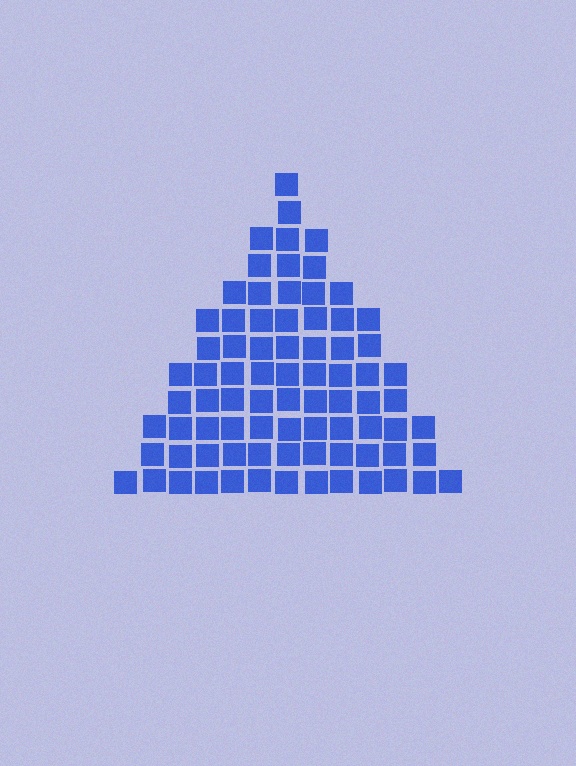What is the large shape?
The large shape is a triangle.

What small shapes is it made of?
It is made of small squares.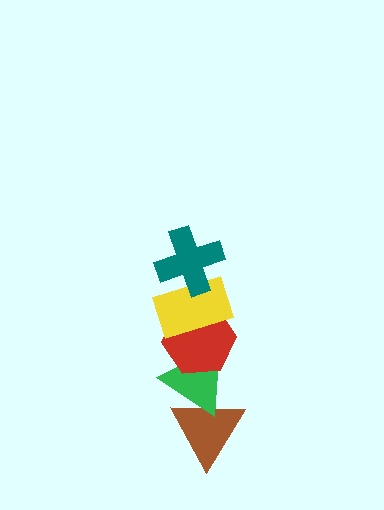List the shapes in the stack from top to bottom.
From top to bottom: the teal cross, the yellow rectangle, the red hexagon, the green triangle, the brown triangle.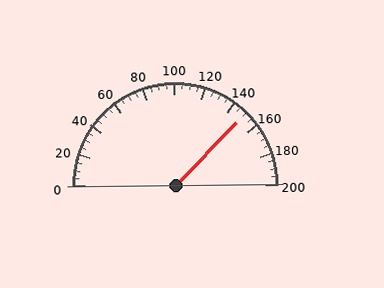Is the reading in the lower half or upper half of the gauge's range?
The reading is in the upper half of the range (0 to 200).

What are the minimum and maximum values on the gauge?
The gauge ranges from 0 to 200.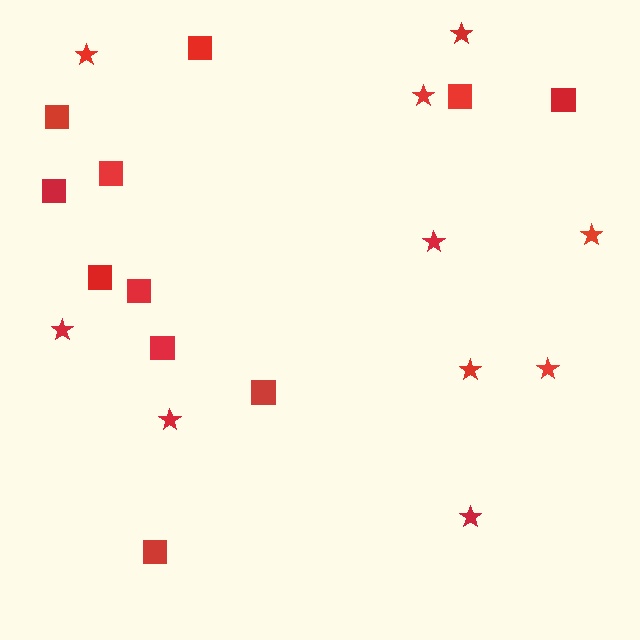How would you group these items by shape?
There are 2 groups: one group of stars (10) and one group of squares (11).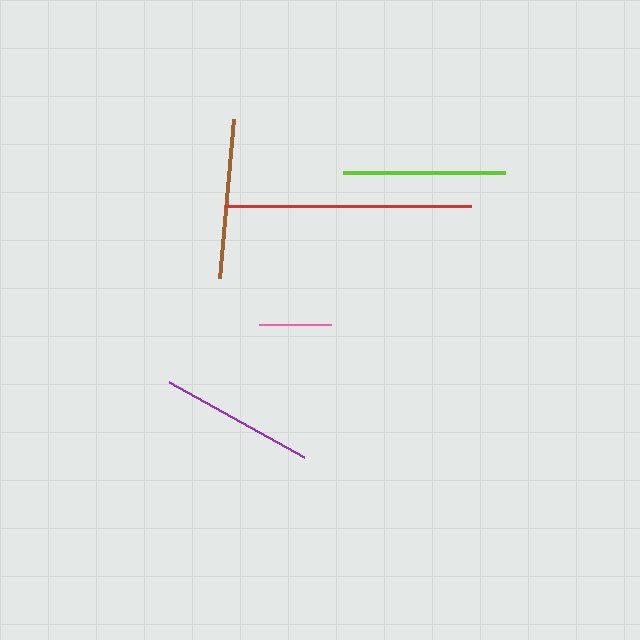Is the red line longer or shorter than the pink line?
The red line is longer than the pink line.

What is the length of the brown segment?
The brown segment is approximately 159 pixels long.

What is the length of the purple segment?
The purple segment is approximately 154 pixels long.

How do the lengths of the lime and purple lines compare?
The lime and purple lines are approximately the same length.